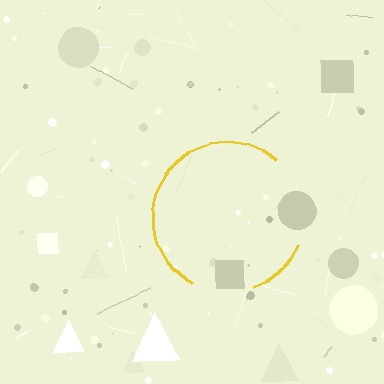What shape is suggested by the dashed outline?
The dashed outline suggests a circle.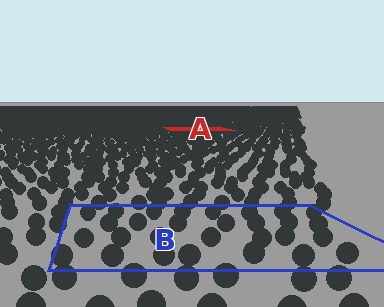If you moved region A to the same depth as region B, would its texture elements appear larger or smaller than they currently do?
They would appear larger. At a closer depth, the same texture elements are projected at a bigger on-screen size.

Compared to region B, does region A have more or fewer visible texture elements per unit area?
Region A has more texture elements per unit area — they are packed more densely because it is farther away.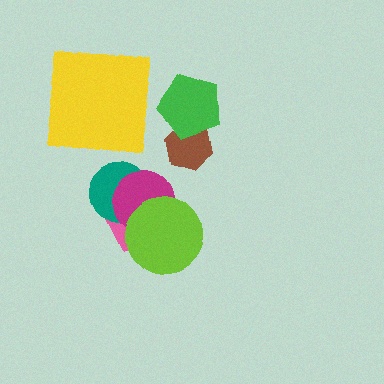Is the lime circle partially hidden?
No, no other shape covers it.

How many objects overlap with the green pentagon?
1 object overlaps with the green pentagon.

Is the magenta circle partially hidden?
Yes, it is partially covered by another shape.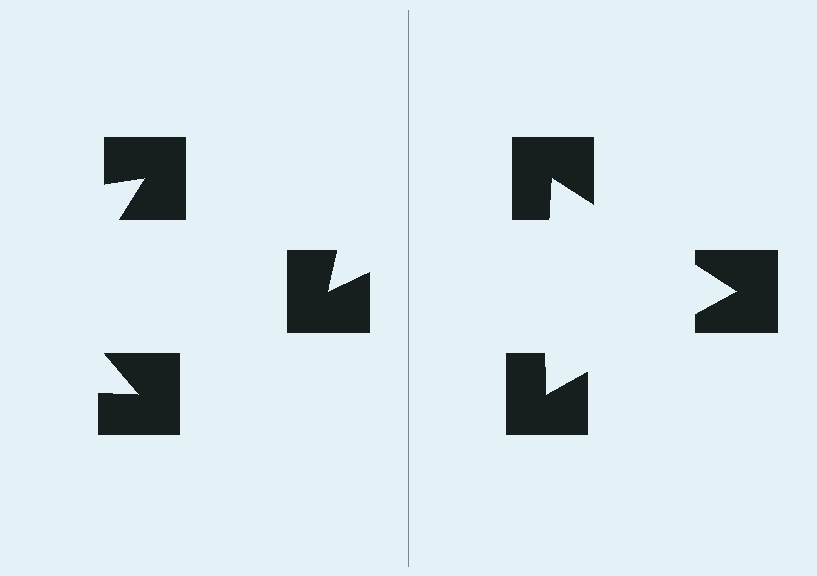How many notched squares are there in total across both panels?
6 — 3 on each side.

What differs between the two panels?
The notched squares are positioned identically on both sides; only the wedge orientations differ. On the right they align to a triangle; on the left they are misaligned.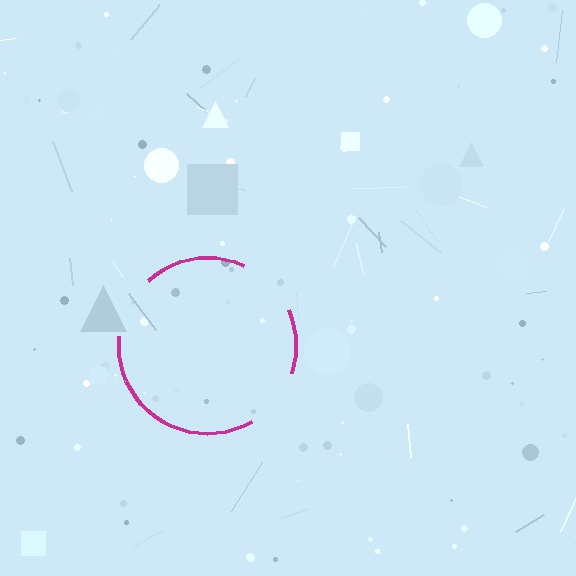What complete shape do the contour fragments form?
The contour fragments form a circle.